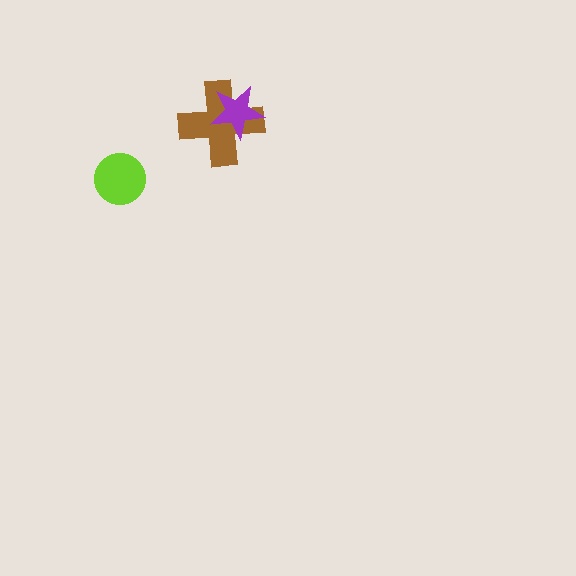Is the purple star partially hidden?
No, no other shape covers it.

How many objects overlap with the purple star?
1 object overlaps with the purple star.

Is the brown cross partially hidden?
Yes, it is partially covered by another shape.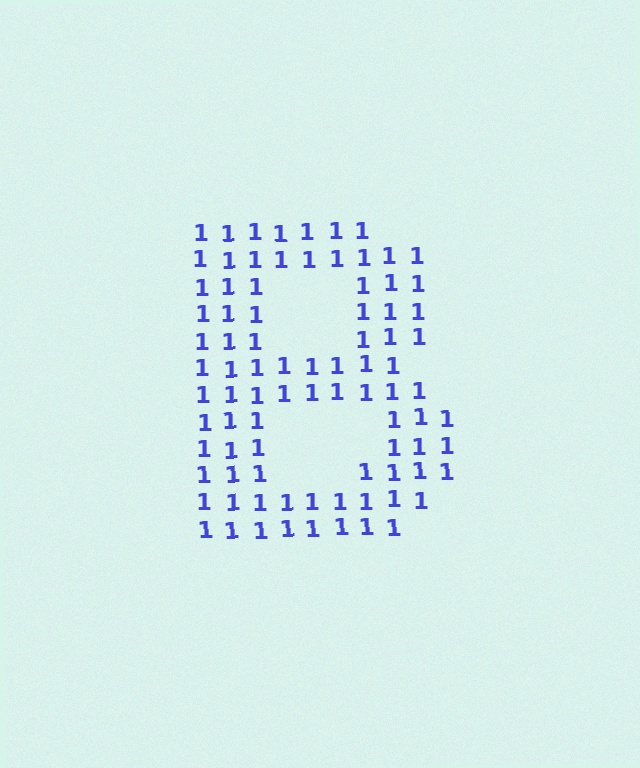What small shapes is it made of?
It is made of small digit 1's.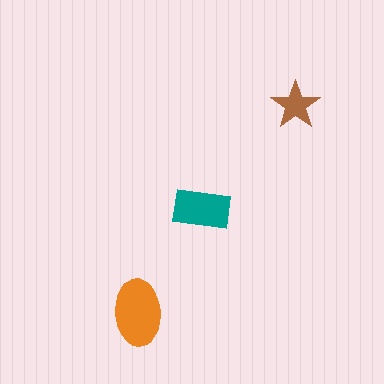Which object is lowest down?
The orange ellipse is bottommost.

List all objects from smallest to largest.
The brown star, the teal rectangle, the orange ellipse.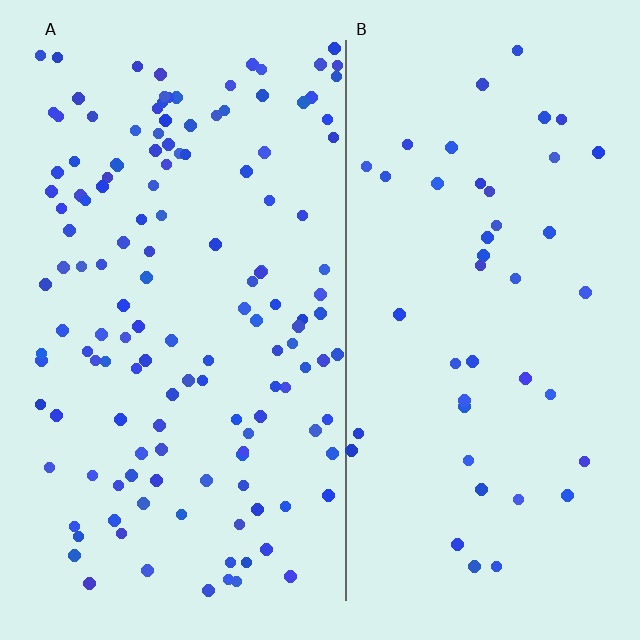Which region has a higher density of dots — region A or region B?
A (the left).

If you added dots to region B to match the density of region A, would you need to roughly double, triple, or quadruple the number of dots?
Approximately triple.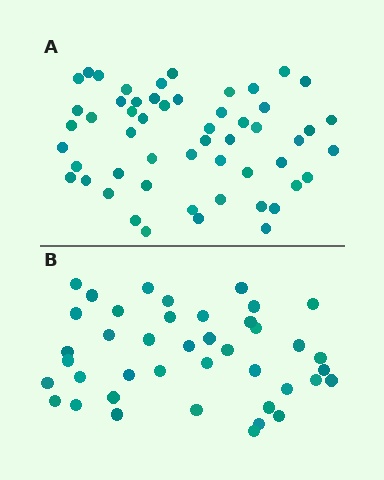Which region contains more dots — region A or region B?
Region A (the top region) has more dots.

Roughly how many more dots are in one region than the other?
Region A has approximately 15 more dots than region B.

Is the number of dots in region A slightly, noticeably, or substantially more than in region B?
Region A has noticeably more, but not dramatically so. The ratio is roughly 1.3 to 1.